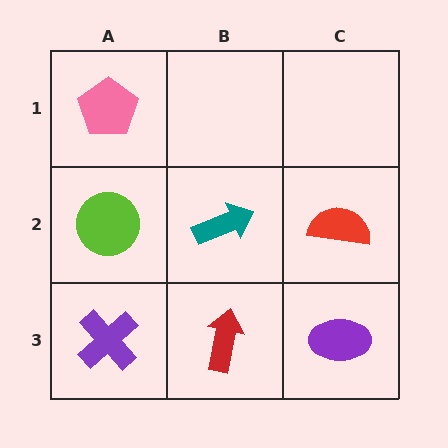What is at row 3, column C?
A purple ellipse.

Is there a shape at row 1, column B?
No, that cell is empty.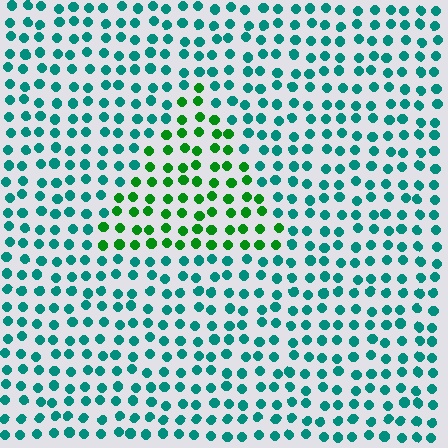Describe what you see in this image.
The image is filled with small teal elements in a uniform arrangement. A triangle-shaped region is visible where the elements are tinted to a slightly different hue, forming a subtle color boundary.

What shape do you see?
I see a triangle.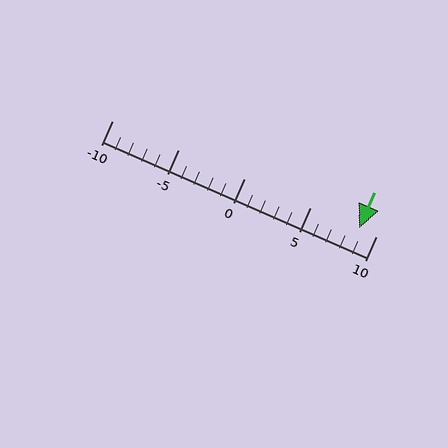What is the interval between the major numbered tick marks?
The major tick marks are spaced 5 units apart.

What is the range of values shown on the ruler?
The ruler shows values from -10 to 10.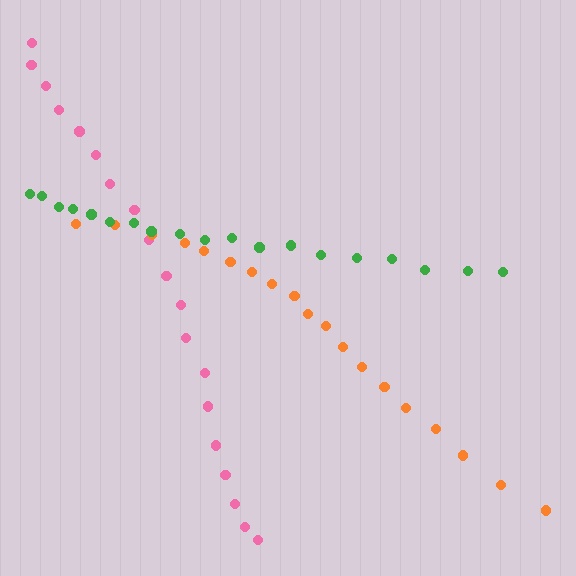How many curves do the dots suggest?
There are 3 distinct paths.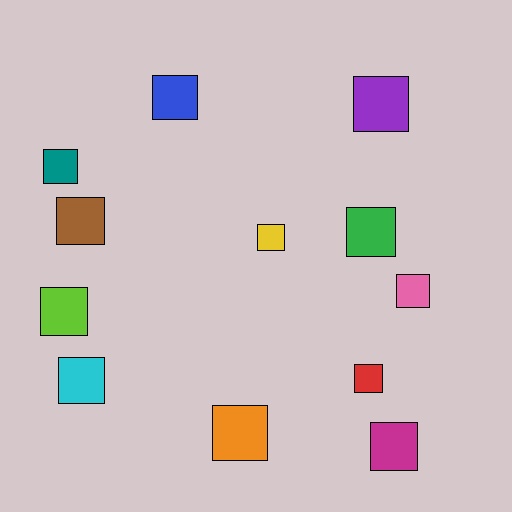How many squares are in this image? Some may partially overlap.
There are 12 squares.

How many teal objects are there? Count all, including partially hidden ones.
There is 1 teal object.